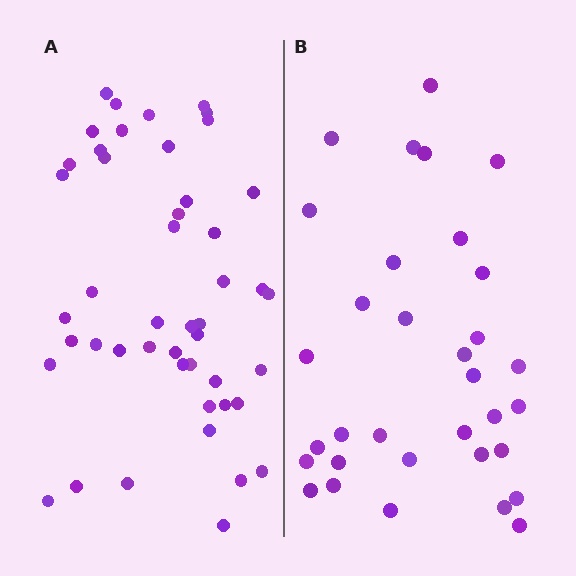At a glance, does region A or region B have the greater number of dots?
Region A (the left region) has more dots.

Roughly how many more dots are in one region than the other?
Region A has approximately 15 more dots than region B.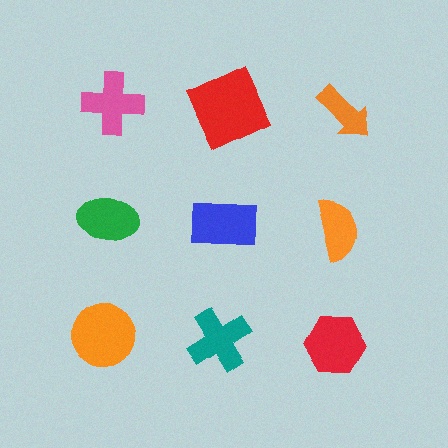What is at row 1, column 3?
An orange arrow.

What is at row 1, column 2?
A red square.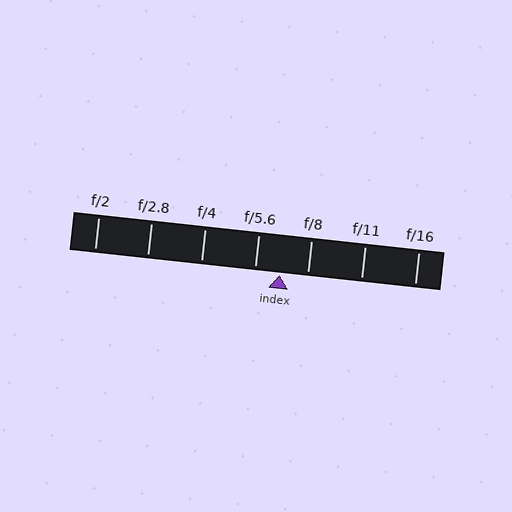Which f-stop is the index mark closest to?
The index mark is closest to f/5.6.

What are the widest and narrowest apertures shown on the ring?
The widest aperture shown is f/2 and the narrowest is f/16.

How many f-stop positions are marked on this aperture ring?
There are 7 f-stop positions marked.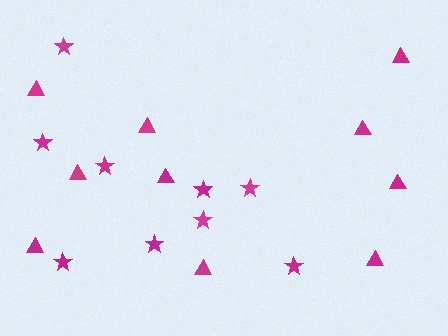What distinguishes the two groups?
There are 2 groups: one group of triangles (10) and one group of stars (9).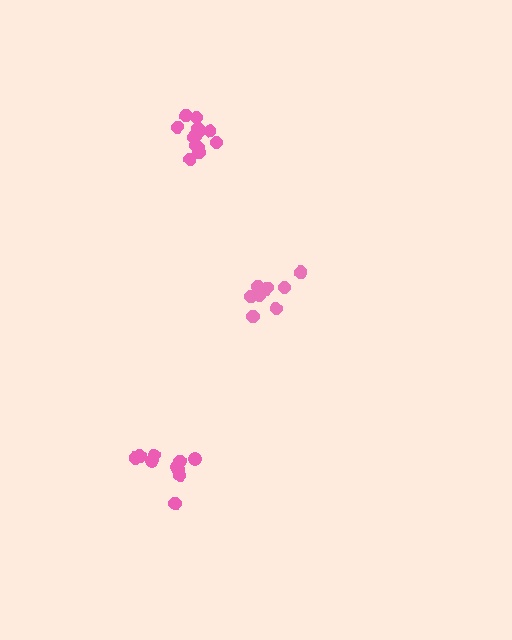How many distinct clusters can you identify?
There are 3 distinct clusters.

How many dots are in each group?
Group 1: 13 dots, Group 2: 9 dots, Group 3: 10 dots (32 total).